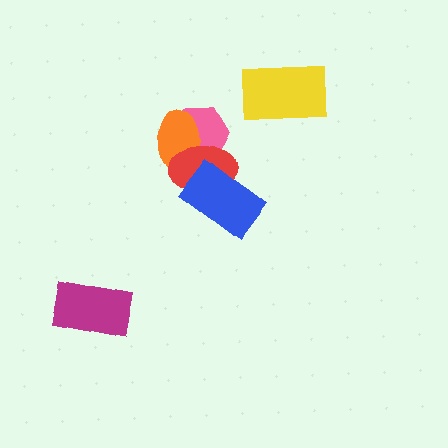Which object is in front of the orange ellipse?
The red ellipse is in front of the orange ellipse.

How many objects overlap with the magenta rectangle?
0 objects overlap with the magenta rectangle.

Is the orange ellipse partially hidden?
Yes, it is partially covered by another shape.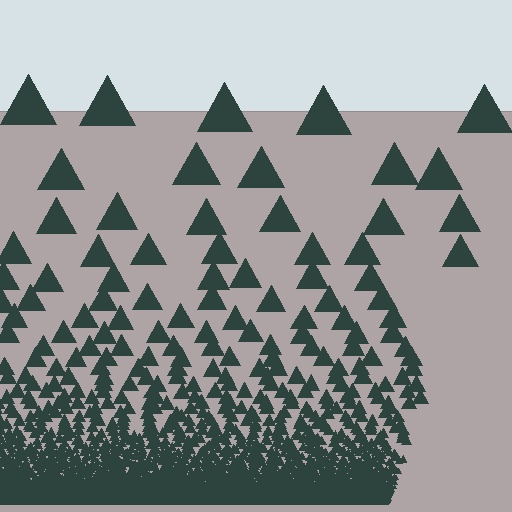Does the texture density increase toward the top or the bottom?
Density increases toward the bottom.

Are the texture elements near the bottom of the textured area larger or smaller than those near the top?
Smaller. The gradient is inverted — elements near the bottom are smaller and denser.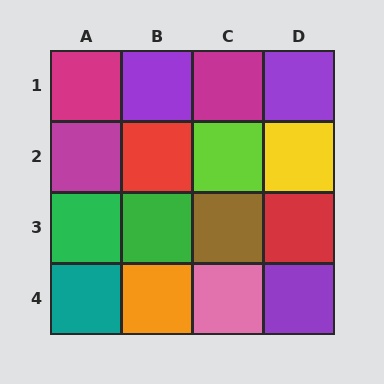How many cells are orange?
1 cell is orange.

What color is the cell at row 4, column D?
Purple.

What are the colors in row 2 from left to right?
Magenta, red, lime, yellow.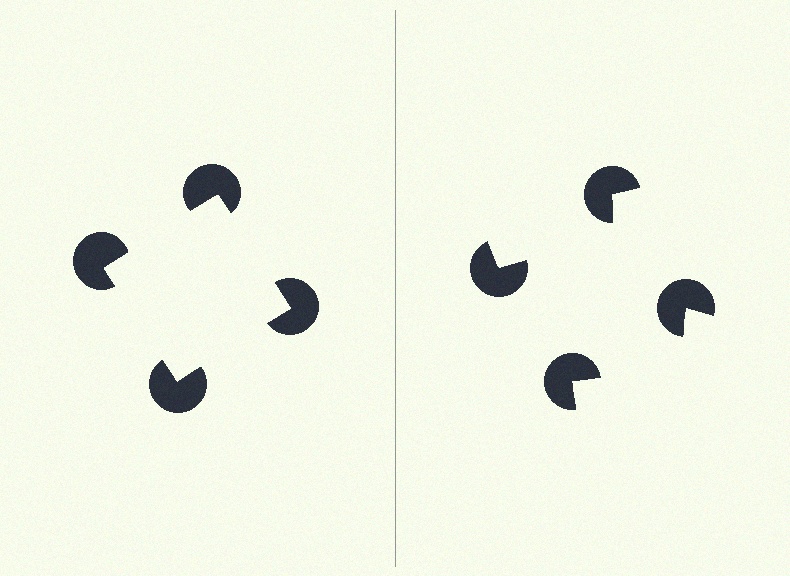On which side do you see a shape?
An illusory square appears on the left side. On the right side the wedge cuts are rotated, so no coherent shape forms.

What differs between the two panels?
The pac-man discs are positioned identically on both sides; only the wedge orientations differ. On the left they align to a square; on the right they are misaligned.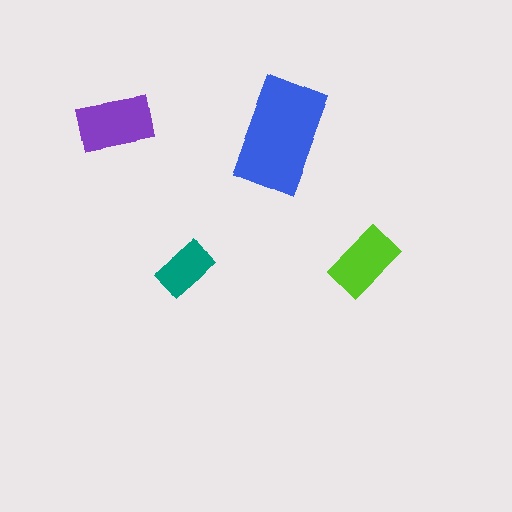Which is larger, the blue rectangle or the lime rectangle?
The blue one.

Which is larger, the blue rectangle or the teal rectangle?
The blue one.